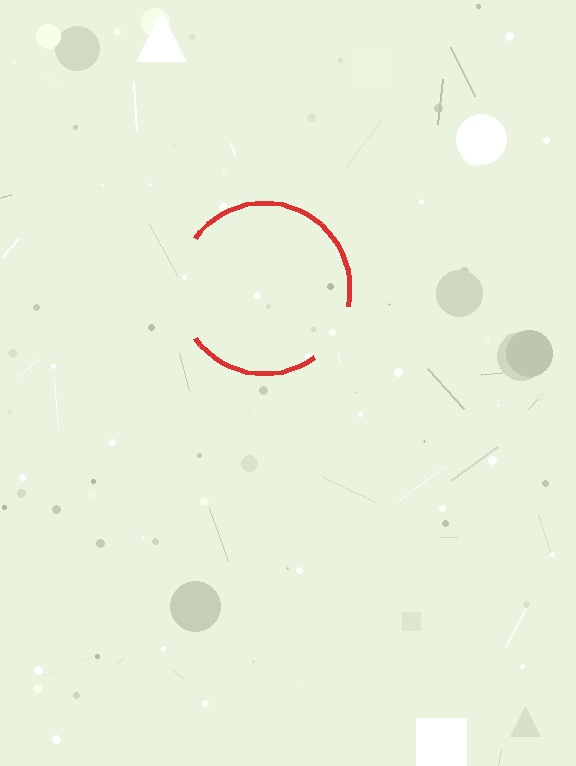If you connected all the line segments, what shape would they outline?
They would outline a circle.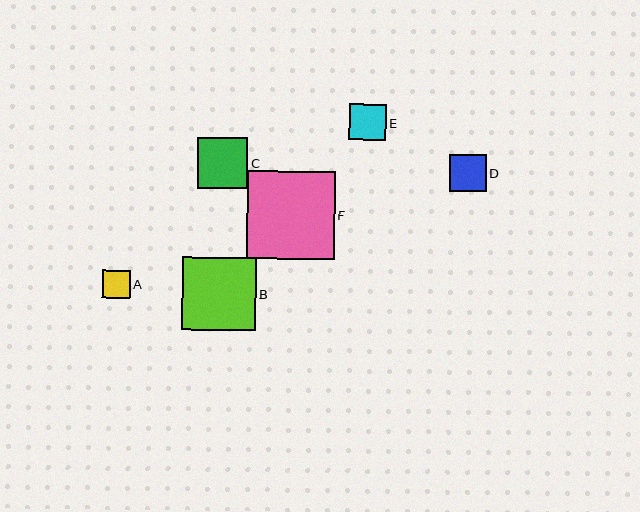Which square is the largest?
Square F is the largest with a size of approximately 88 pixels.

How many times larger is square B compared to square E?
Square B is approximately 2.0 times the size of square E.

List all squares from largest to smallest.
From largest to smallest: F, B, C, D, E, A.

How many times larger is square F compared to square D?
Square F is approximately 2.4 times the size of square D.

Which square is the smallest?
Square A is the smallest with a size of approximately 28 pixels.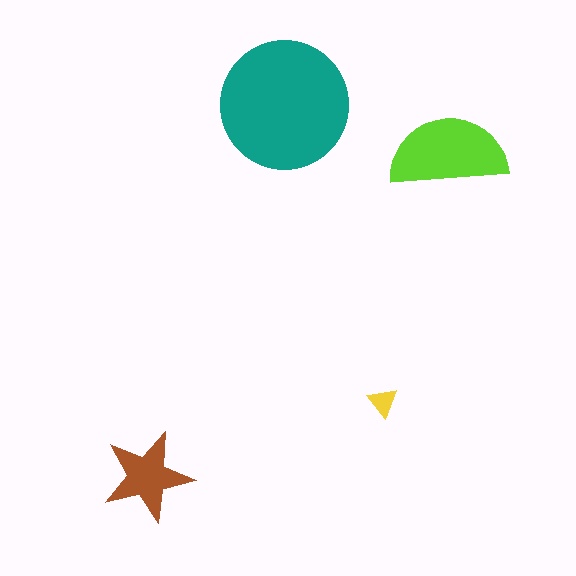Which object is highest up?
The teal circle is topmost.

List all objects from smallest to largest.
The yellow triangle, the brown star, the lime semicircle, the teal circle.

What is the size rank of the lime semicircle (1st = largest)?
2nd.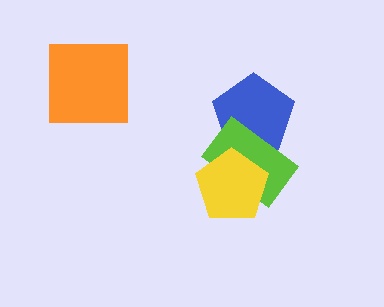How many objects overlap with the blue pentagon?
1 object overlaps with the blue pentagon.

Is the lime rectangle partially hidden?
Yes, it is partially covered by another shape.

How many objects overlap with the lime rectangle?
2 objects overlap with the lime rectangle.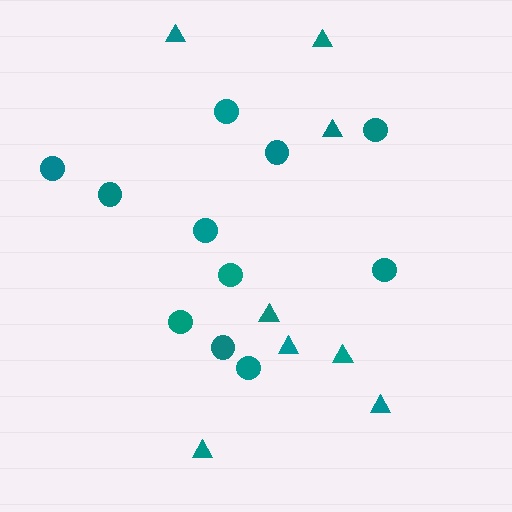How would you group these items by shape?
There are 2 groups: one group of triangles (8) and one group of circles (11).